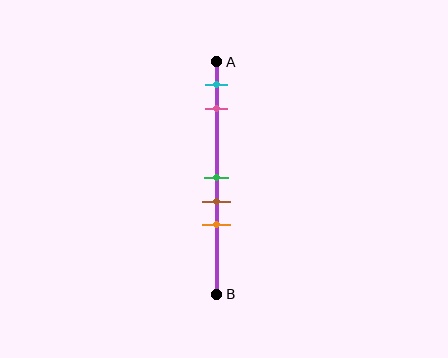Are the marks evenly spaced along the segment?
No, the marks are not evenly spaced.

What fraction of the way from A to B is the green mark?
The green mark is approximately 50% (0.5) of the way from A to B.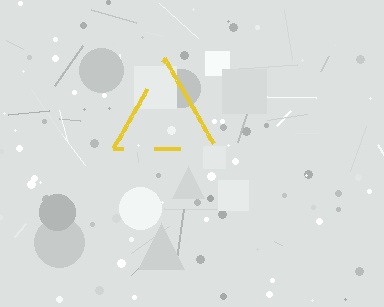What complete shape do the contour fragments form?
The contour fragments form a triangle.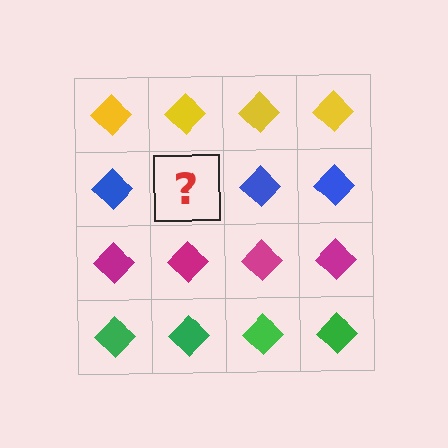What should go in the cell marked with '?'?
The missing cell should contain a blue diamond.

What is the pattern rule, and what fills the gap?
The rule is that each row has a consistent color. The gap should be filled with a blue diamond.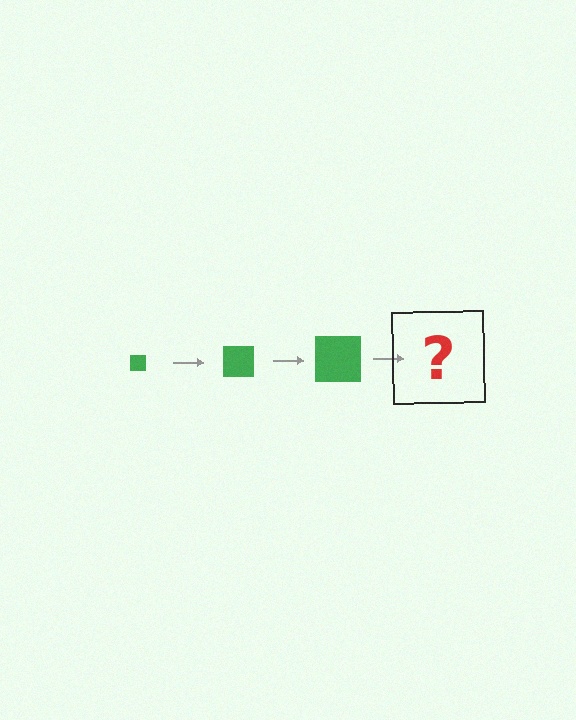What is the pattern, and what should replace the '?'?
The pattern is that the square gets progressively larger each step. The '?' should be a green square, larger than the previous one.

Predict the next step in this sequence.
The next step is a green square, larger than the previous one.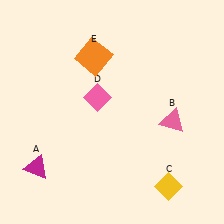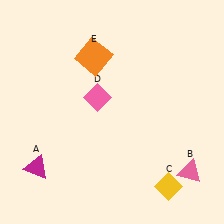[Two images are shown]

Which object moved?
The pink triangle (B) moved down.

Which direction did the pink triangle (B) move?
The pink triangle (B) moved down.